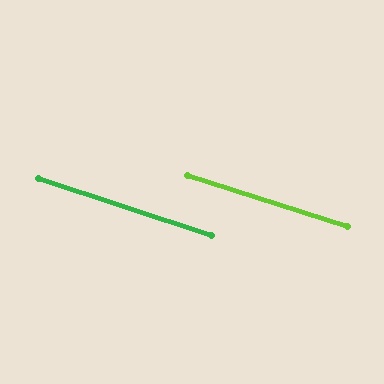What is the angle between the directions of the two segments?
Approximately 1 degree.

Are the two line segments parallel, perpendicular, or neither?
Parallel — their directions differ by only 0.6°.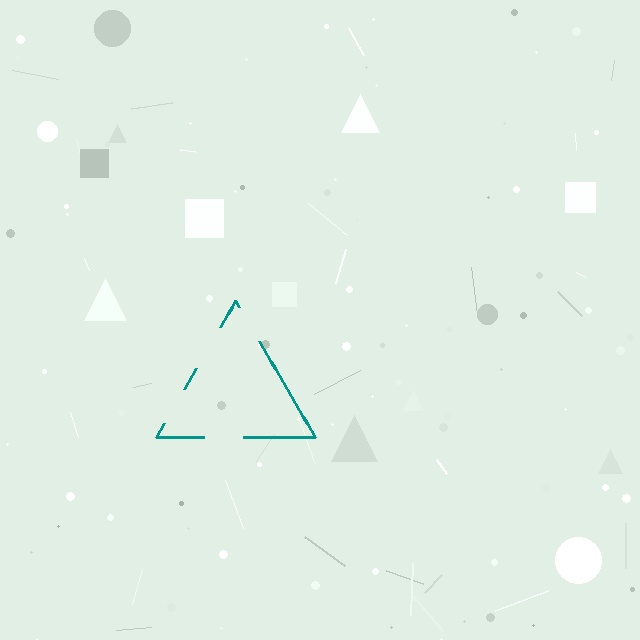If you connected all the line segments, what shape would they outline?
They would outline a triangle.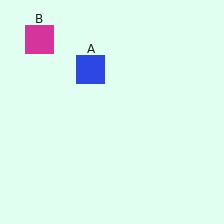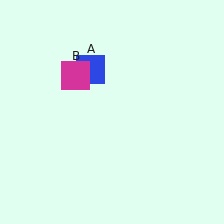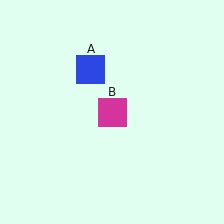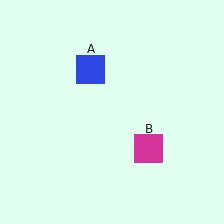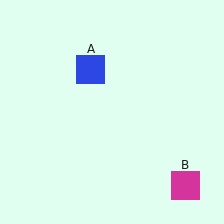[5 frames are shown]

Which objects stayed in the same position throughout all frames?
Blue square (object A) remained stationary.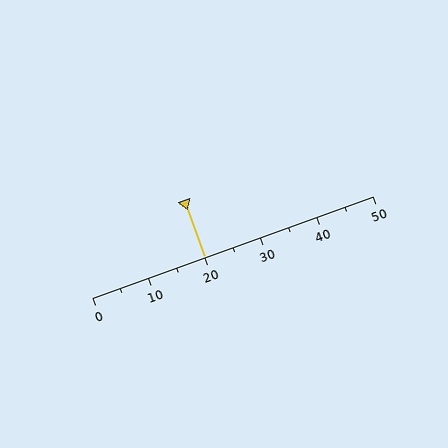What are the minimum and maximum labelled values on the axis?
The axis runs from 0 to 50.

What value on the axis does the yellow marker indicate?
The marker indicates approximately 20.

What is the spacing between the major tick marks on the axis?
The major ticks are spaced 10 apart.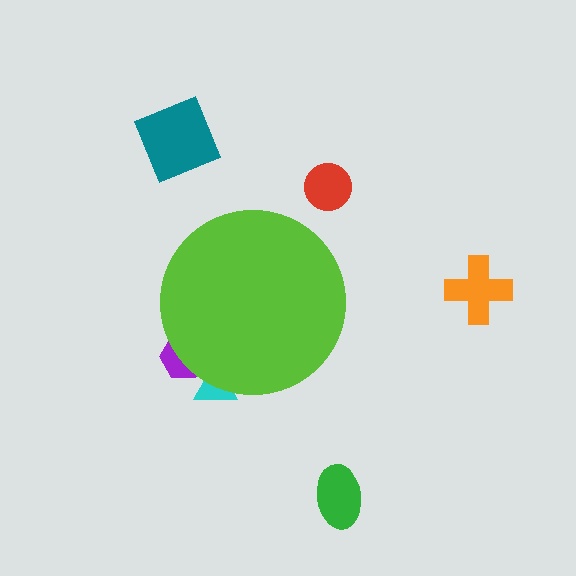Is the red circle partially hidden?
No, the red circle is fully visible.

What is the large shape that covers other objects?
A lime circle.